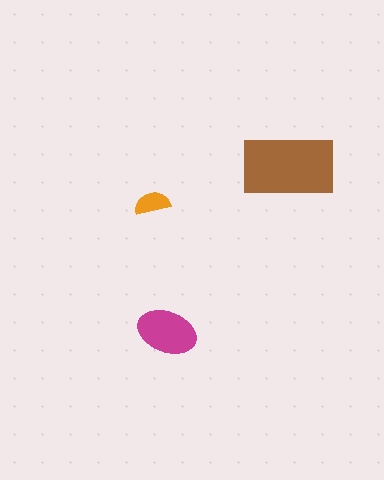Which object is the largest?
The brown rectangle.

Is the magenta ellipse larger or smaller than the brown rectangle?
Smaller.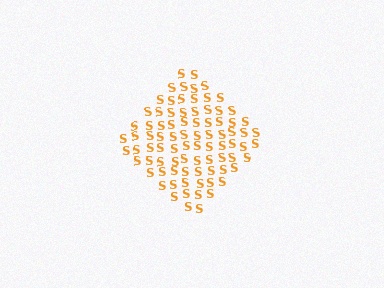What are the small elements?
The small elements are letter S's.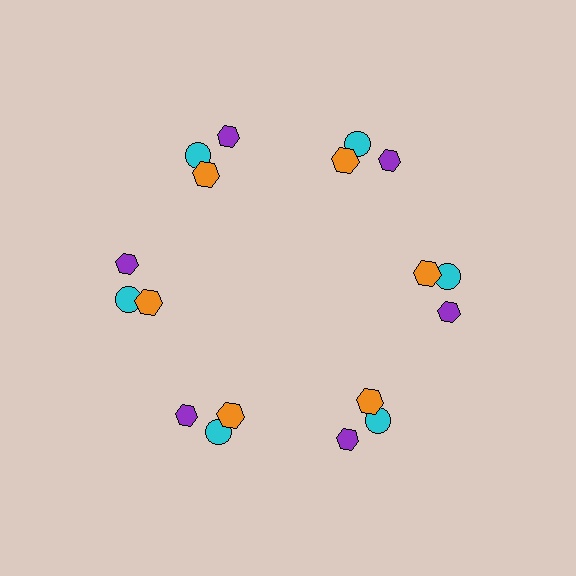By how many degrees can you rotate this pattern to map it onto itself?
The pattern maps onto itself every 60 degrees of rotation.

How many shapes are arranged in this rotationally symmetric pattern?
There are 18 shapes, arranged in 6 groups of 3.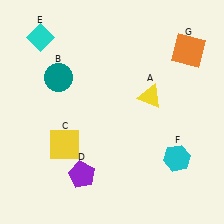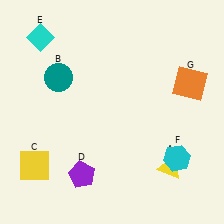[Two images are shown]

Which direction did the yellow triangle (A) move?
The yellow triangle (A) moved down.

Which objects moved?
The objects that moved are: the yellow triangle (A), the yellow square (C), the orange square (G).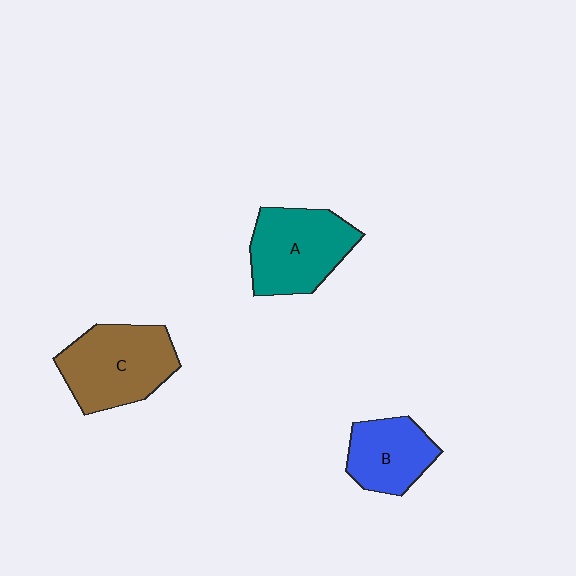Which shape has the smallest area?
Shape B (blue).